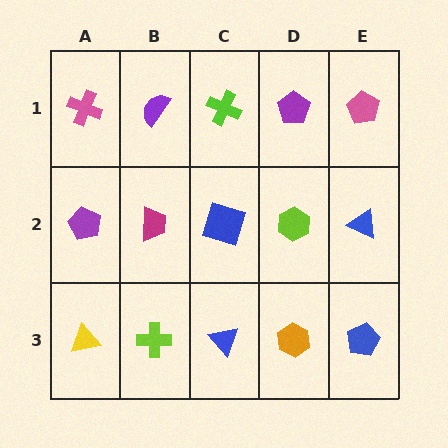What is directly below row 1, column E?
A blue triangle.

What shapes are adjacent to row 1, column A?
A purple pentagon (row 2, column A), a purple semicircle (row 1, column B).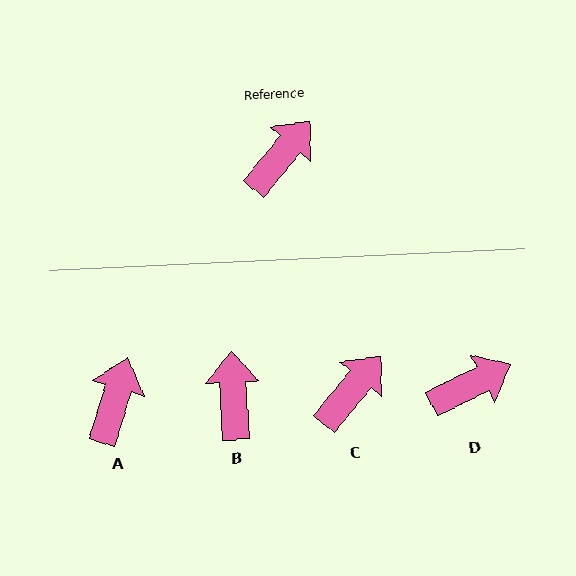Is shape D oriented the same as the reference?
No, it is off by about 23 degrees.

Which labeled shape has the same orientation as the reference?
C.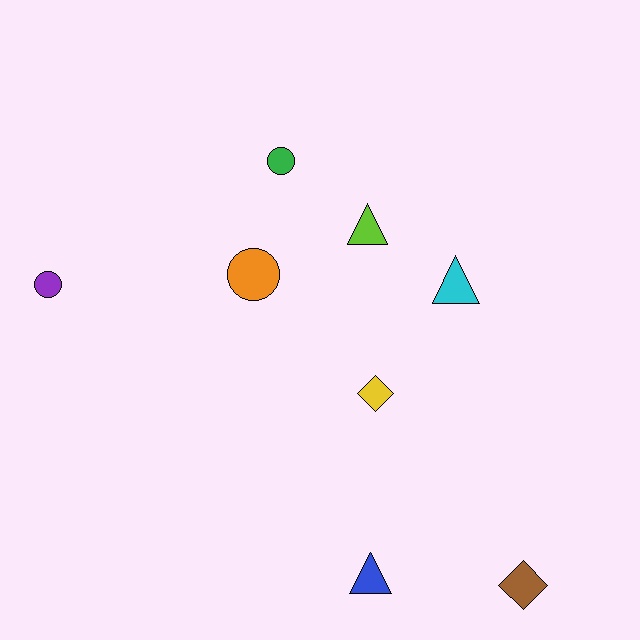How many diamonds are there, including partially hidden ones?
There are 2 diamonds.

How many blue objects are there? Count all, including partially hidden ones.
There is 1 blue object.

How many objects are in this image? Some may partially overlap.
There are 8 objects.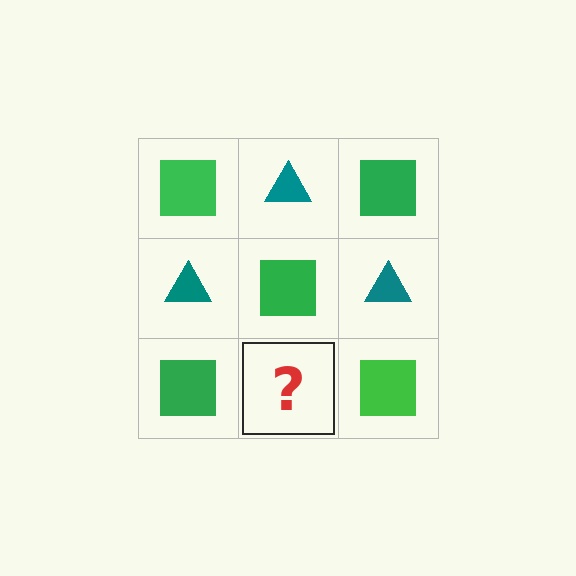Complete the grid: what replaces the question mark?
The question mark should be replaced with a teal triangle.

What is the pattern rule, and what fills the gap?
The rule is that it alternates green square and teal triangle in a checkerboard pattern. The gap should be filled with a teal triangle.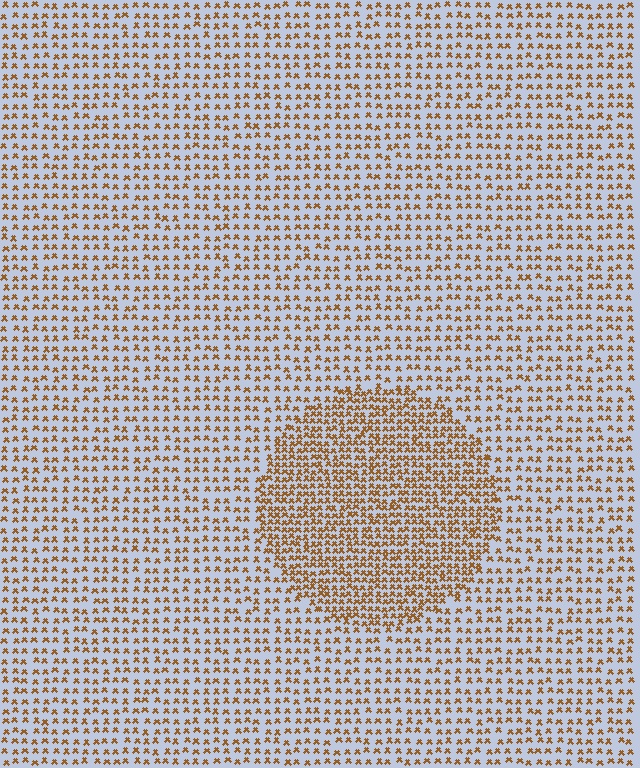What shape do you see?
I see a circle.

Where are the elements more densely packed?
The elements are more densely packed inside the circle boundary.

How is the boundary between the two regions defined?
The boundary is defined by a change in element density (approximately 2.0x ratio). All elements are the same color, size, and shape.